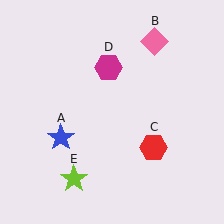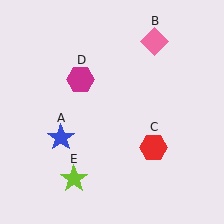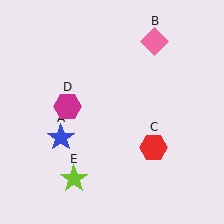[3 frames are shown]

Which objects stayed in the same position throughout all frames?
Blue star (object A) and pink diamond (object B) and red hexagon (object C) and lime star (object E) remained stationary.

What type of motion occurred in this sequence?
The magenta hexagon (object D) rotated counterclockwise around the center of the scene.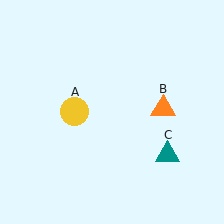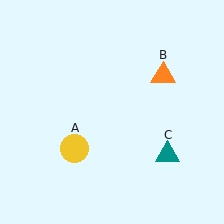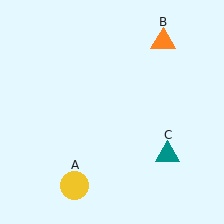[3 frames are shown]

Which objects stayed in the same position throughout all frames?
Teal triangle (object C) remained stationary.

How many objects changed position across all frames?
2 objects changed position: yellow circle (object A), orange triangle (object B).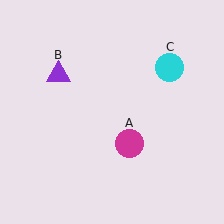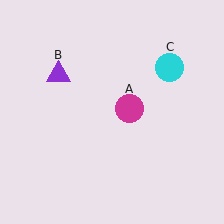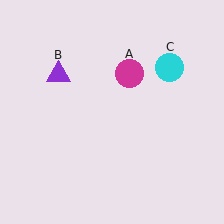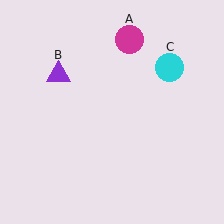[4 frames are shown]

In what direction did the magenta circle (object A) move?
The magenta circle (object A) moved up.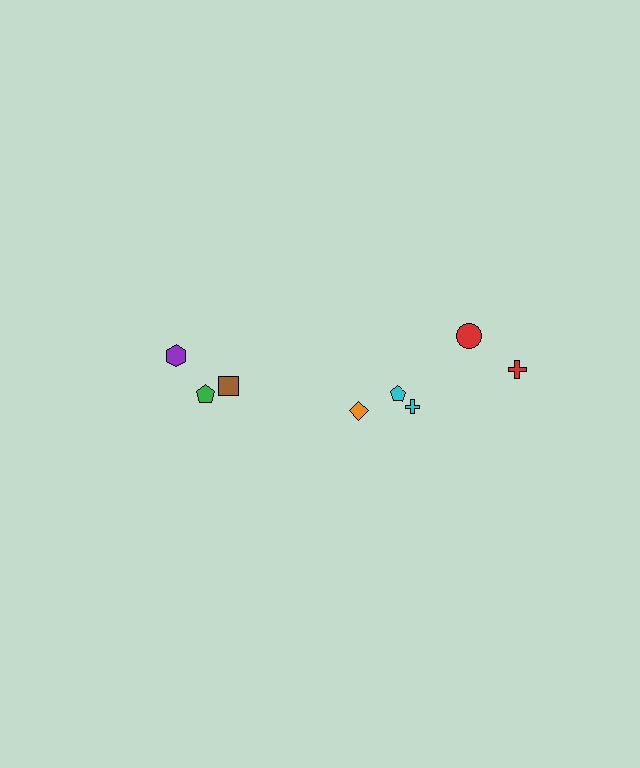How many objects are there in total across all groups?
There are 8 objects.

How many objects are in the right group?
There are 5 objects.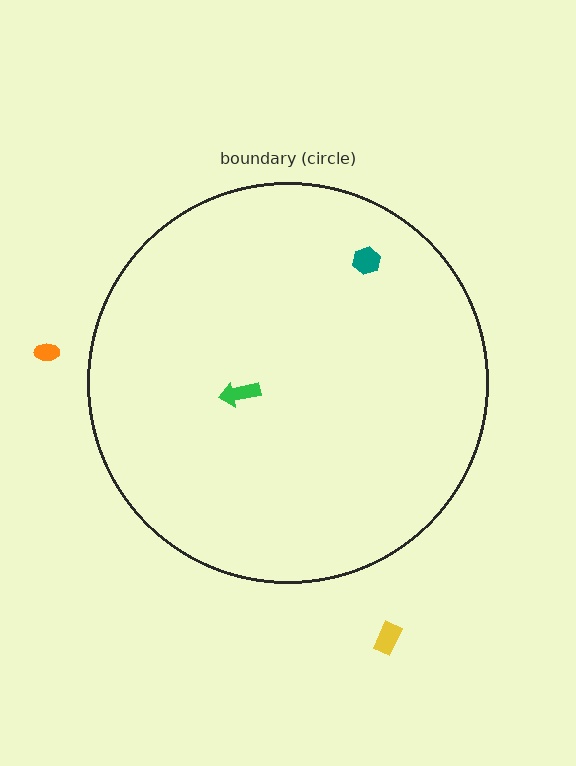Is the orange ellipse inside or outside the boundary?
Outside.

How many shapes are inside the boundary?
2 inside, 2 outside.